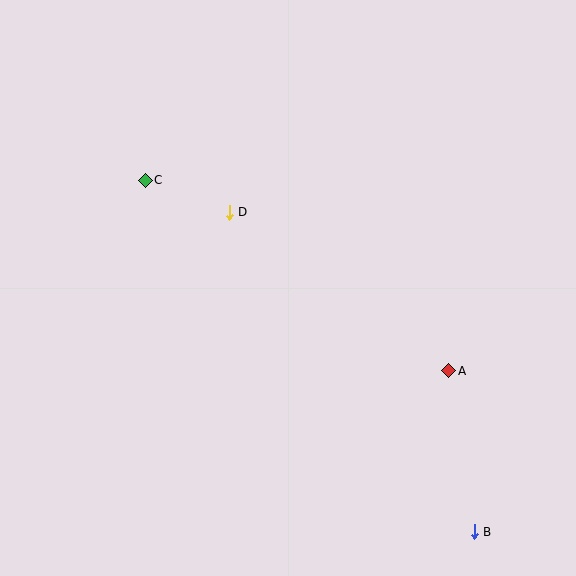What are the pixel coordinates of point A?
Point A is at (449, 371).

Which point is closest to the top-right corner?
Point A is closest to the top-right corner.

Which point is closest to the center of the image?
Point D at (229, 212) is closest to the center.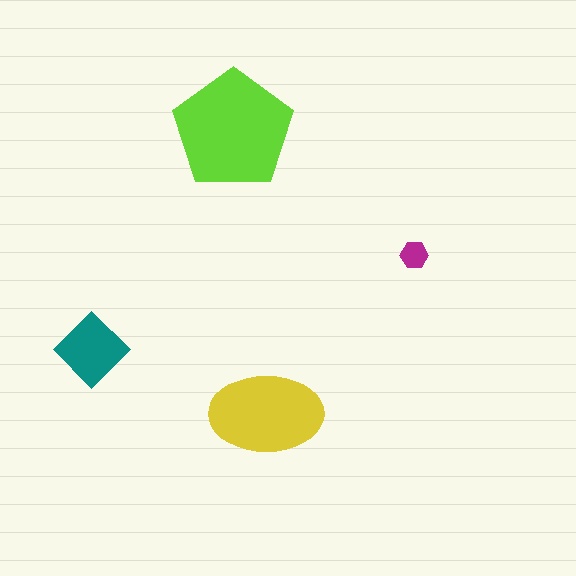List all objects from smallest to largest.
The magenta hexagon, the teal diamond, the yellow ellipse, the lime pentagon.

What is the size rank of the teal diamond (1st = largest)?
3rd.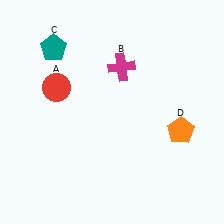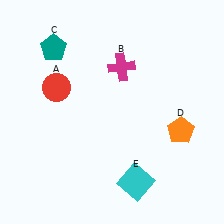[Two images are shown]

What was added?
A cyan square (E) was added in Image 2.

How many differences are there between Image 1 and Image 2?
There is 1 difference between the two images.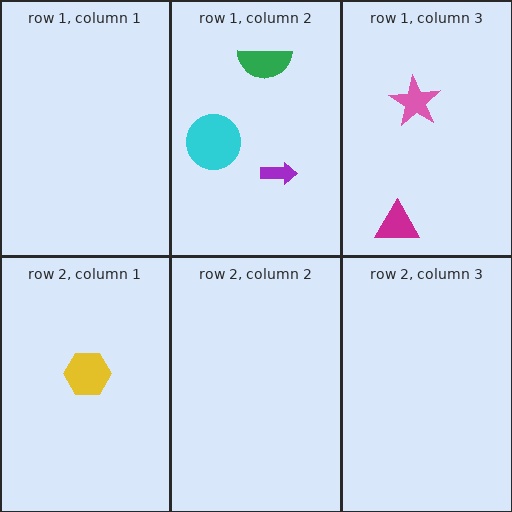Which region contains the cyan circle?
The row 1, column 2 region.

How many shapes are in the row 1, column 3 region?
2.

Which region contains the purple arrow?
The row 1, column 2 region.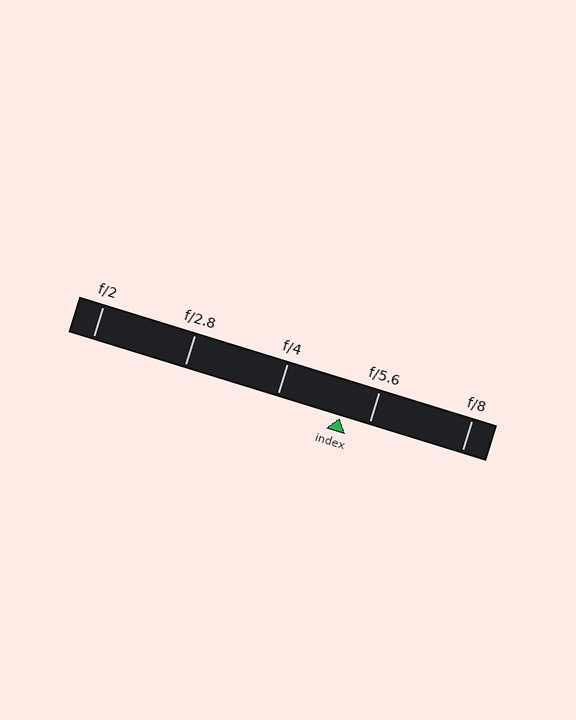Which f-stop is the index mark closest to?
The index mark is closest to f/5.6.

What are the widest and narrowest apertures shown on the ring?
The widest aperture shown is f/2 and the narrowest is f/8.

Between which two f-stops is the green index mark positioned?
The index mark is between f/4 and f/5.6.